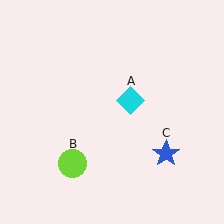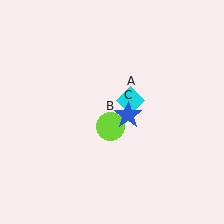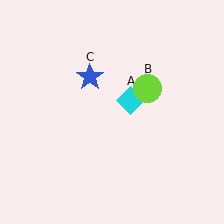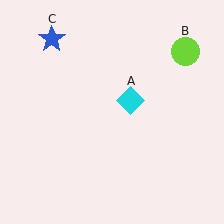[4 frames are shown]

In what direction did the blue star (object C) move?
The blue star (object C) moved up and to the left.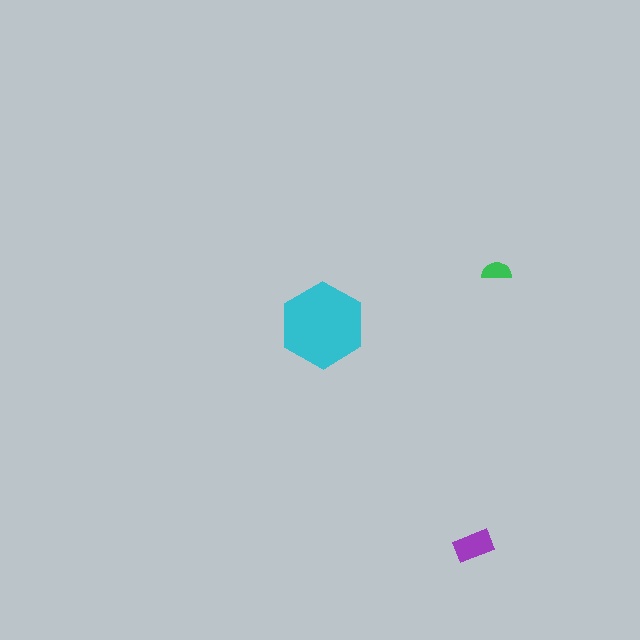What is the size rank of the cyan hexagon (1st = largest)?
1st.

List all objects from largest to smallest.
The cyan hexagon, the purple rectangle, the green semicircle.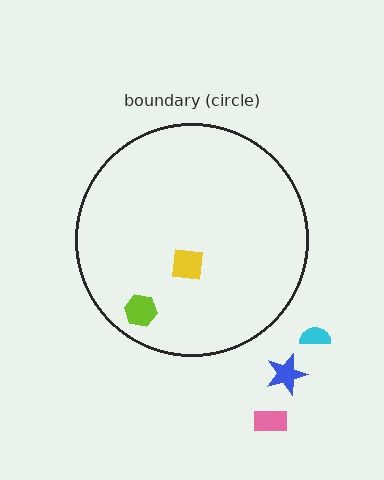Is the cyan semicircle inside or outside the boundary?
Outside.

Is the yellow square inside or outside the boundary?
Inside.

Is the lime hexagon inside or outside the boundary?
Inside.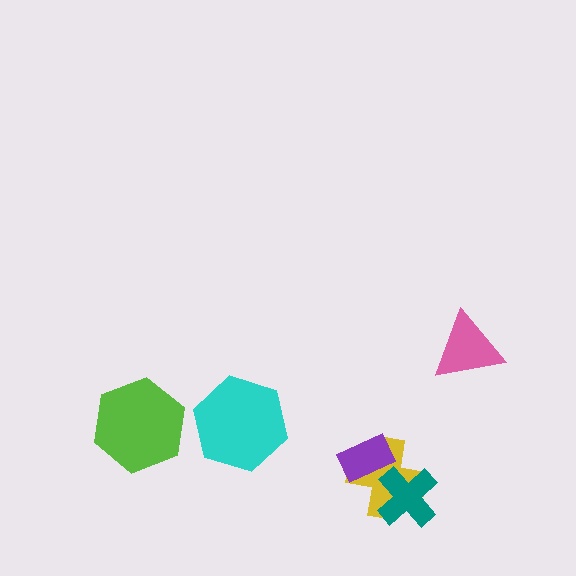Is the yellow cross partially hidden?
Yes, it is partially covered by another shape.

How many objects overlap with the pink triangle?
0 objects overlap with the pink triangle.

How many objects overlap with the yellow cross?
2 objects overlap with the yellow cross.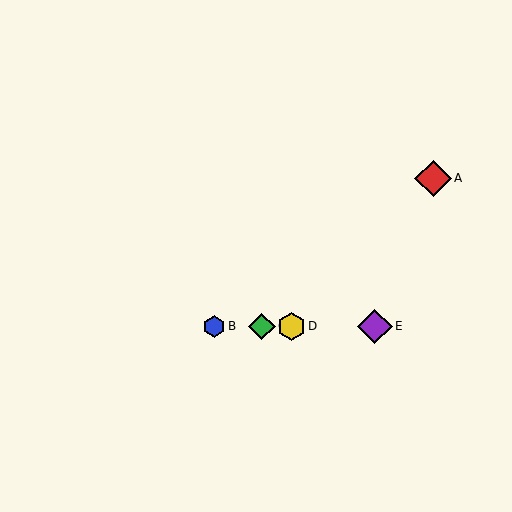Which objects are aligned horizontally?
Objects B, C, D, E are aligned horizontally.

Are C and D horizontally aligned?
Yes, both are at y≈326.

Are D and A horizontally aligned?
No, D is at y≈326 and A is at y≈178.